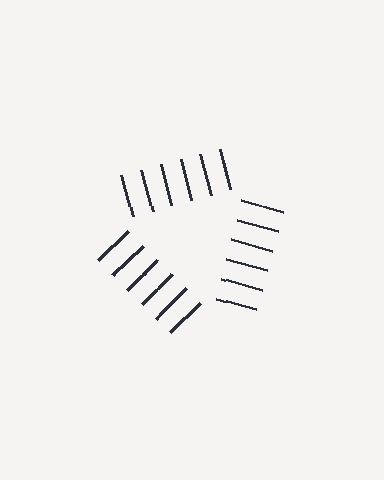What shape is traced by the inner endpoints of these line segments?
An illusory triangle — the line segments terminate on its edges but no continuous stroke is drawn.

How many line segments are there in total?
18 — 6 along each of the 3 edges.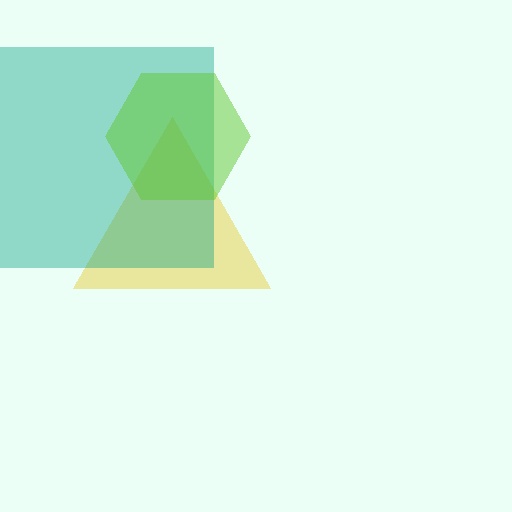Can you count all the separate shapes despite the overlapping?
Yes, there are 3 separate shapes.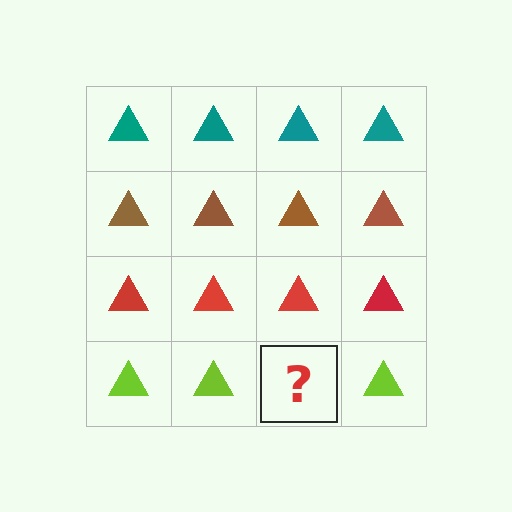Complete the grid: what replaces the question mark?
The question mark should be replaced with a lime triangle.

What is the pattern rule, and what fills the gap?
The rule is that each row has a consistent color. The gap should be filled with a lime triangle.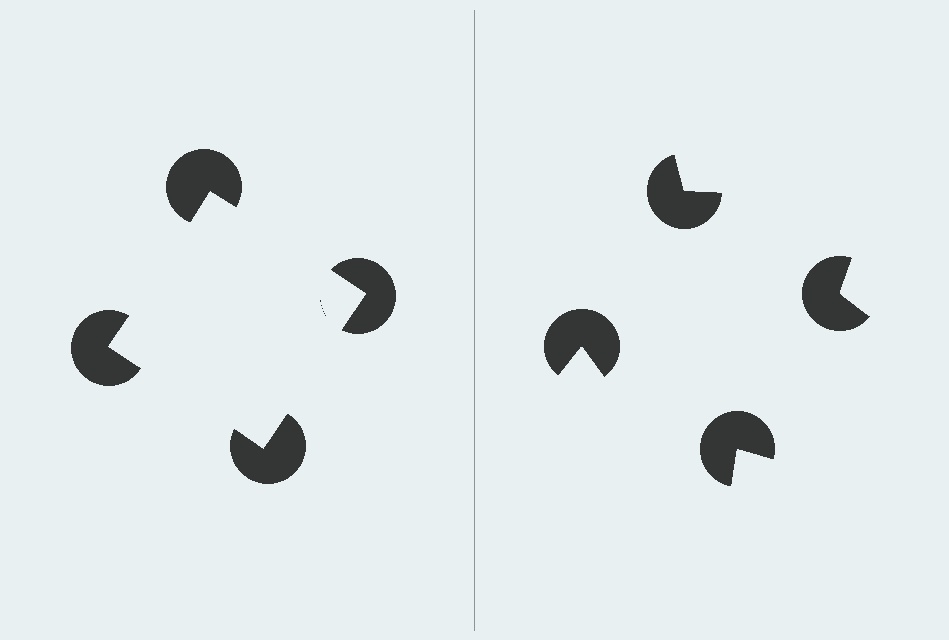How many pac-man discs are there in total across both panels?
8 — 4 on each side.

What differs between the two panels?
The pac-man discs are positioned identically on both sides; only the wedge orientations differ. On the left they align to a square; on the right they are misaligned.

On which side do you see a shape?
An illusory square appears on the left side. On the right side the wedge cuts are rotated, so no coherent shape forms.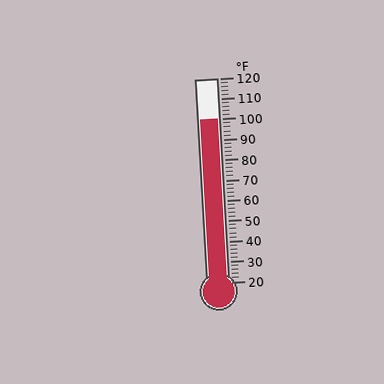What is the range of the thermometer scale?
The thermometer scale ranges from 20°F to 120°F.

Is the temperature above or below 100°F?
The temperature is at 100°F.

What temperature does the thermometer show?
The thermometer shows approximately 100°F.